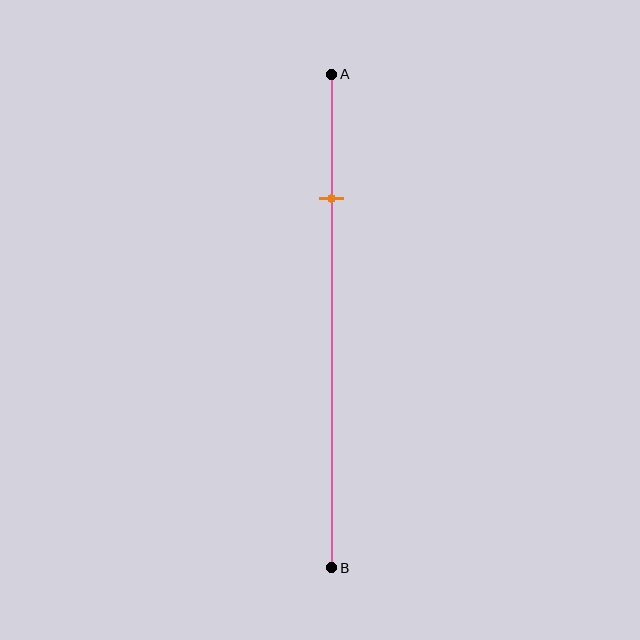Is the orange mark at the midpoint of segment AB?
No, the mark is at about 25% from A, not at the 50% midpoint.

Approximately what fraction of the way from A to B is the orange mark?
The orange mark is approximately 25% of the way from A to B.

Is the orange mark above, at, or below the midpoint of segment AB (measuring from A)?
The orange mark is above the midpoint of segment AB.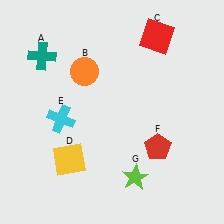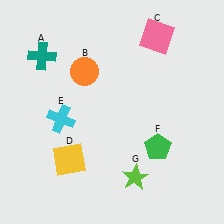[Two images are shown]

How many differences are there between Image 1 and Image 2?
There are 2 differences between the two images.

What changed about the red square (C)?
In Image 1, C is red. In Image 2, it changed to pink.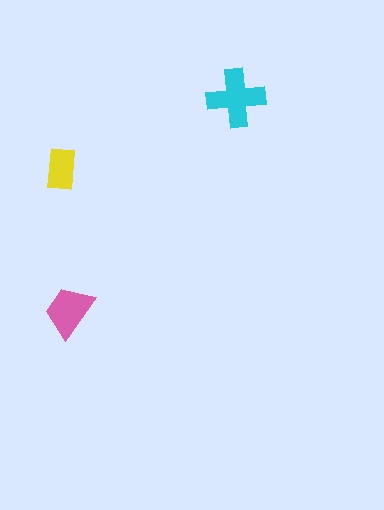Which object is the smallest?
The yellow rectangle.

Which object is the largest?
The cyan cross.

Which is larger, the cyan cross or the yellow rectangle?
The cyan cross.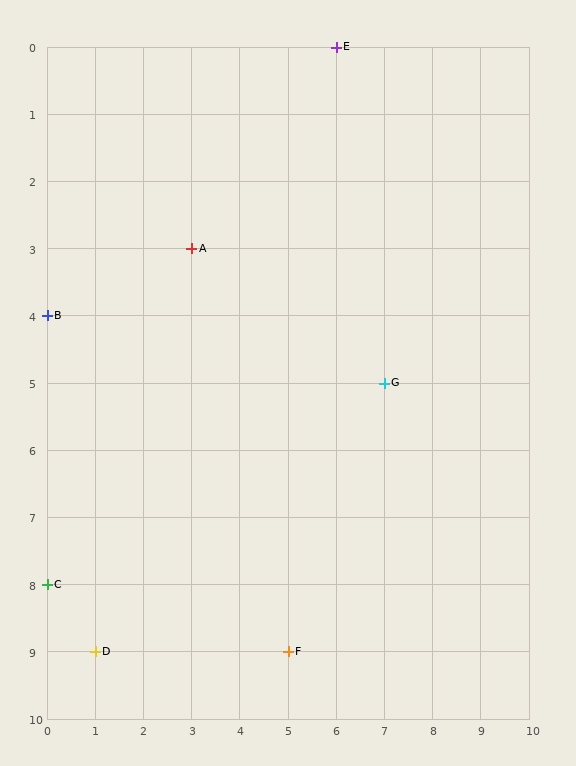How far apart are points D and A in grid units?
Points D and A are 2 columns and 6 rows apart (about 6.3 grid units diagonally).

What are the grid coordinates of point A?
Point A is at grid coordinates (3, 3).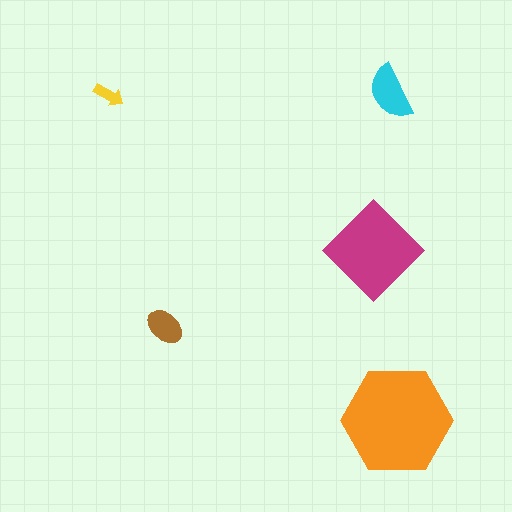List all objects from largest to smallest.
The orange hexagon, the magenta diamond, the cyan semicircle, the brown ellipse, the yellow arrow.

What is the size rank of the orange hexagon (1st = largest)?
1st.